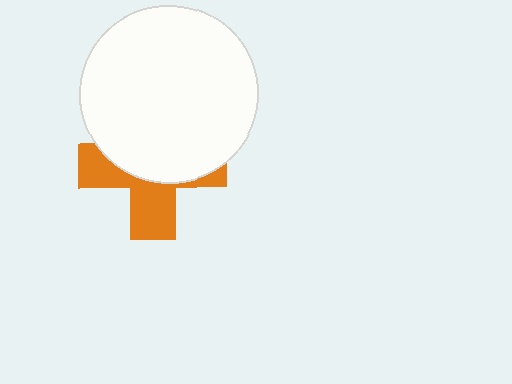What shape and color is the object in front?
The object in front is a white circle.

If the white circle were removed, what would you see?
You would see the complete orange cross.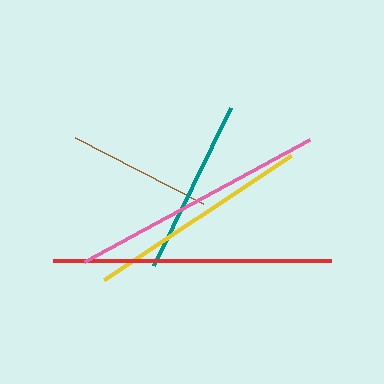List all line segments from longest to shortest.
From longest to shortest: red, pink, yellow, teal, brown.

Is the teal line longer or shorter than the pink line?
The pink line is longer than the teal line.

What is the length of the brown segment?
The brown segment is approximately 144 pixels long.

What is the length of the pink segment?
The pink segment is approximately 256 pixels long.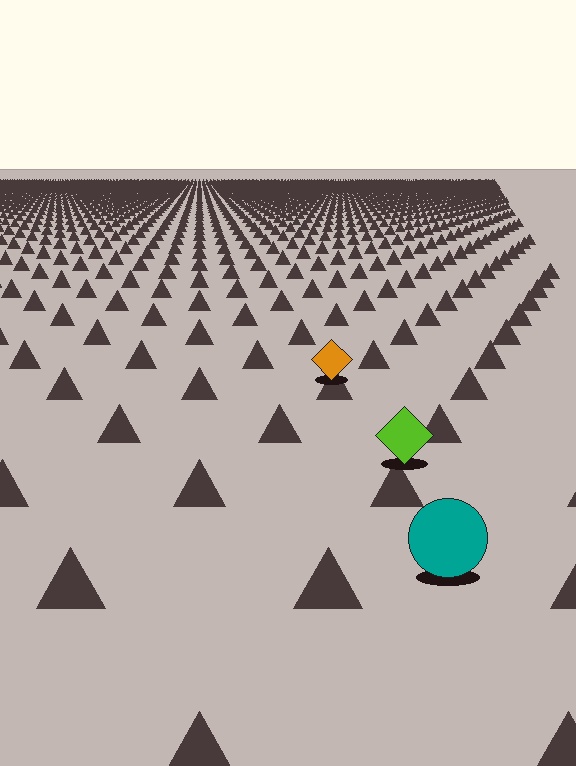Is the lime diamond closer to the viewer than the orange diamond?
Yes. The lime diamond is closer — you can tell from the texture gradient: the ground texture is coarser near it.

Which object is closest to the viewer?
The teal circle is closest. The texture marks near it are larger and more spread out.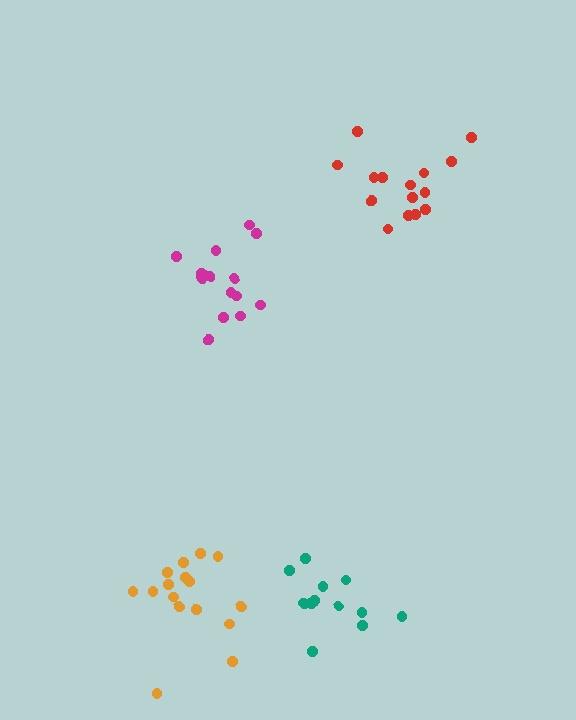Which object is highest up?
The red cluster is topmost.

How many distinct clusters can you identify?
There are 4 distinct clusters.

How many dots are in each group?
Group 1: 15 dots, Group 2: 12 dots, Group 3: 16 dots, Group 4: 15 dots (58 total).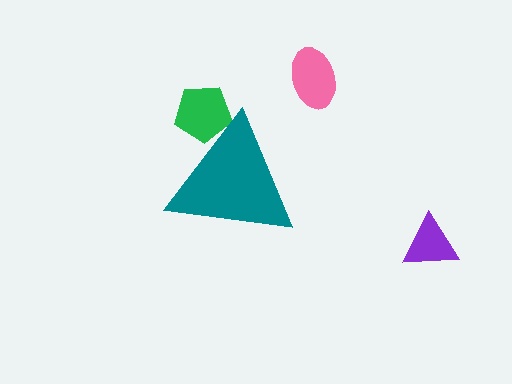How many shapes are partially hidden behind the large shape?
1 shape is partially hidden.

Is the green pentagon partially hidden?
Yes, the green pentagon is partially hidden behind the teal triangle.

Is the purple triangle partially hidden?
No, the purple triangle is fully visible.